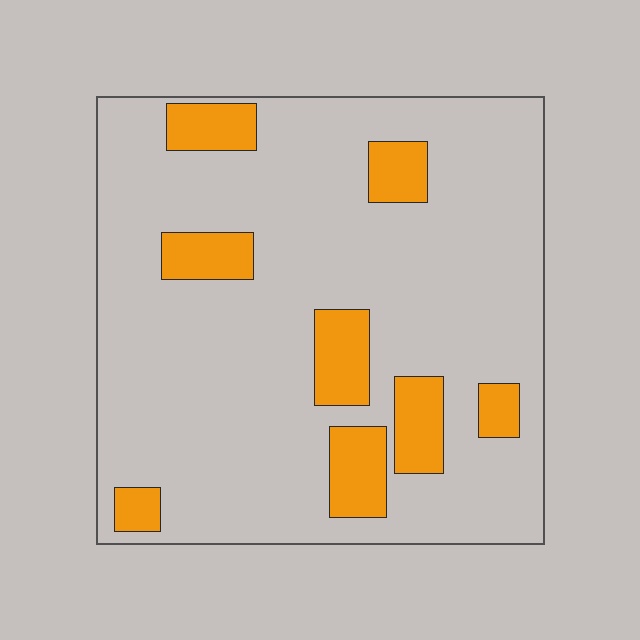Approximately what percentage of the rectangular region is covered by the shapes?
Approximately 15%.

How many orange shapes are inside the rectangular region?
8.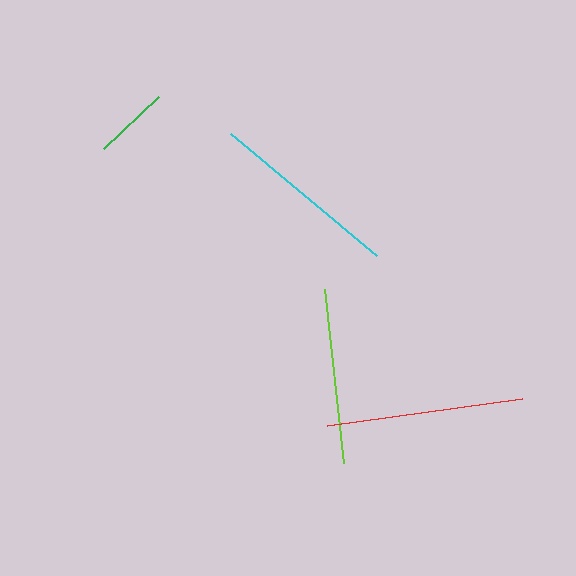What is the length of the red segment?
The red segment is approximately 197 pixels long.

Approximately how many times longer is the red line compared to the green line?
The red line is approximately 2.6 times the length of the green line.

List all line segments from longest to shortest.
From longest to shortest: red, cyan, lime, green.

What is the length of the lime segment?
The lime segment is approximately 174 pixels long.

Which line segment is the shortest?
The green line is the shortest at approximately 76 pixels.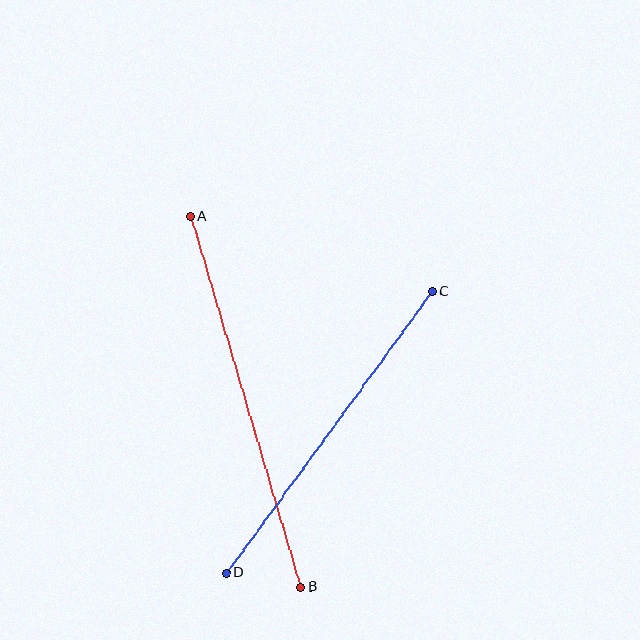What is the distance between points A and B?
The distance is approximately 387 pixels.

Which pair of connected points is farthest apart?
Points A and B are farthest apart.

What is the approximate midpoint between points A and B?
The midpoint is at approximately (246, 402) pixels.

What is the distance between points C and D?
The distance is approximately 348 pixels.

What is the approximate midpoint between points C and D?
The midpoint is at approximately (329, 432) pixels.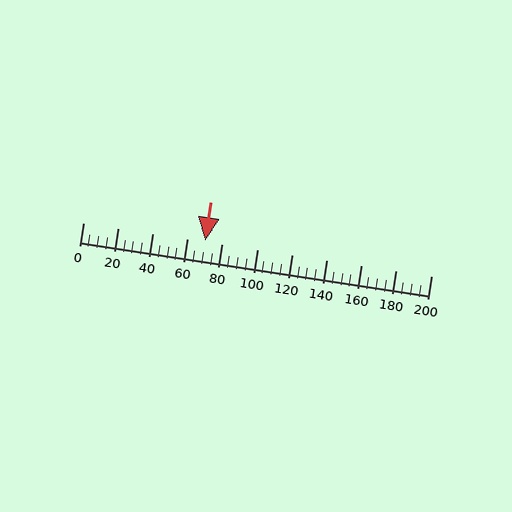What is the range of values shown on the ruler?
The ruler shows values from 0 to 200.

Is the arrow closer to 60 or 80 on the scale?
The arrow is closer to 80.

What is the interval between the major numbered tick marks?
The major tick marks are spaced 20 units apart.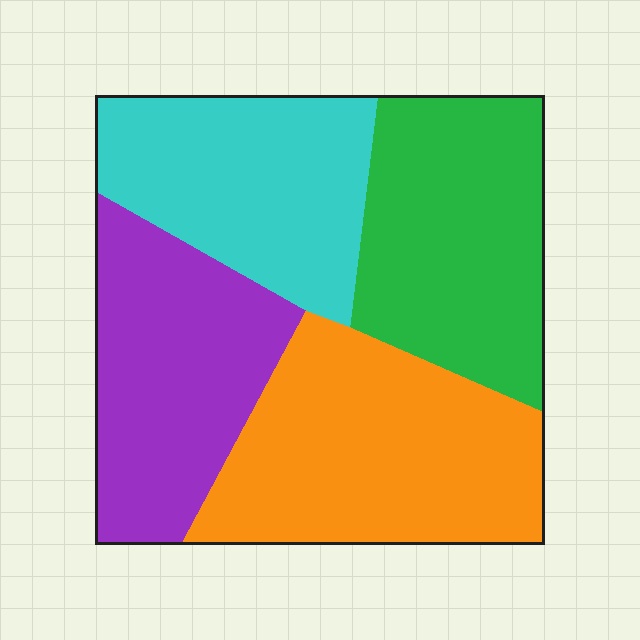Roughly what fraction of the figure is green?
Green covers 25% of the figure.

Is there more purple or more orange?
Orange.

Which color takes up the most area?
Orange, at roughly 30%.